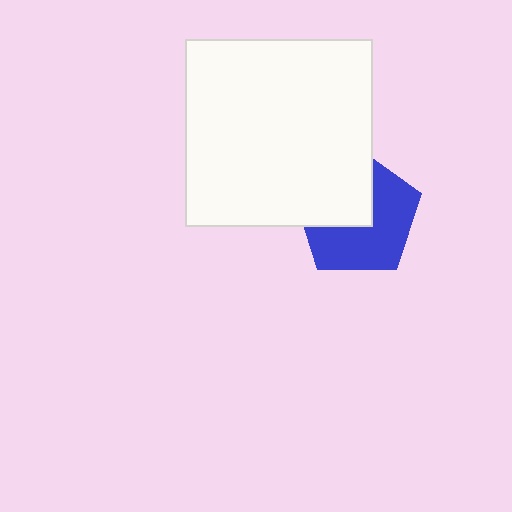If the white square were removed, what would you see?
You would see the complete blue pentagon.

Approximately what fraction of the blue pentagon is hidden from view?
Roughly 43% of the blue pentagon is hidden behind the white square.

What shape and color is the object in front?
The object in front is a white square.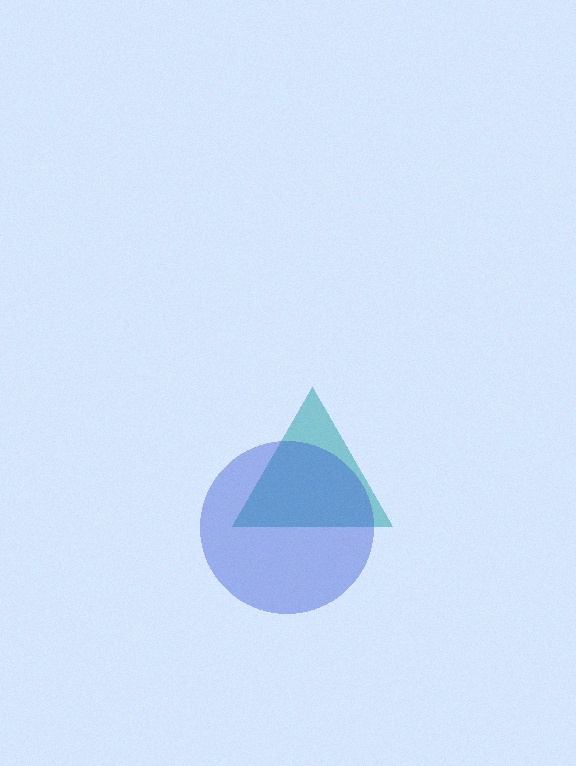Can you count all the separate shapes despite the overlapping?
Yes, there are 2 separate shapes.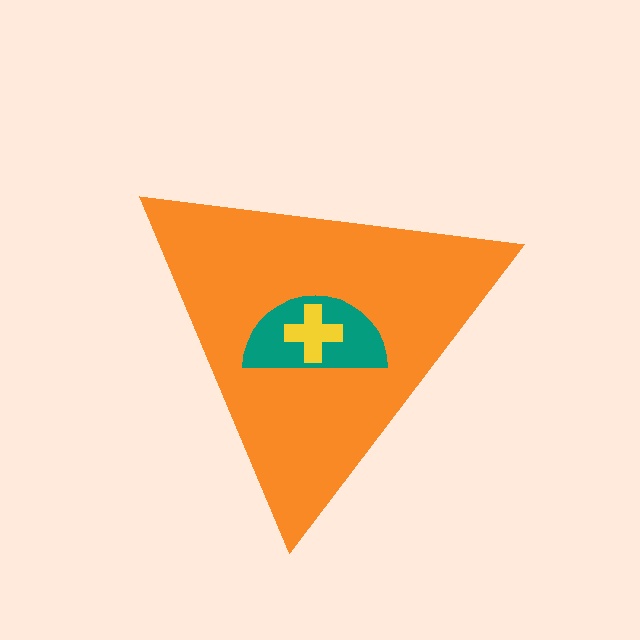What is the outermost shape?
The orange triangle.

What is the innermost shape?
The yellow cross.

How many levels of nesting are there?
3.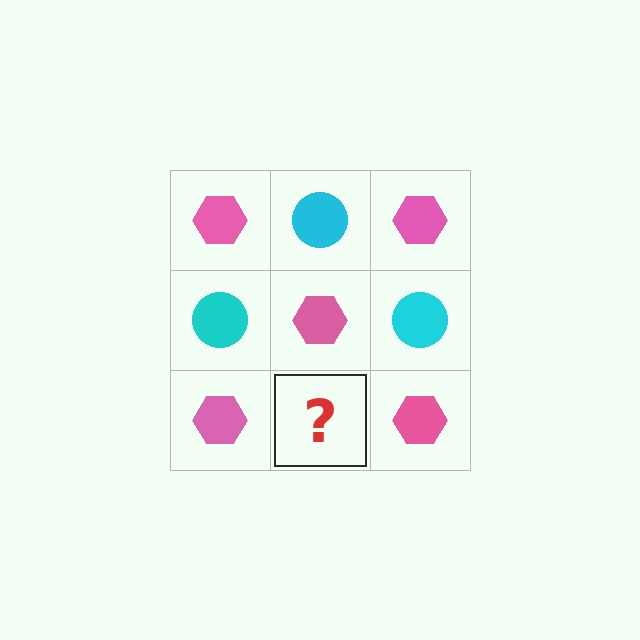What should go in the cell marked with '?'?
The missing cell should contain a cyan circle.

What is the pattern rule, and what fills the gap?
The rule is that it alternates pink hexagon and cyan circle in a checkerboard pattern. The gap should be filled with a cyan circle.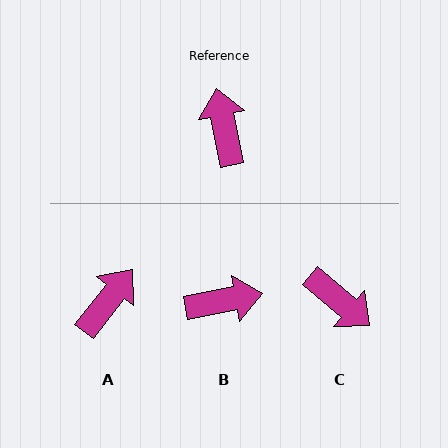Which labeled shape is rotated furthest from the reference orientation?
C, about 142 degrees away.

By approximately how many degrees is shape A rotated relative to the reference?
Approximately 50 degrees clockwise.